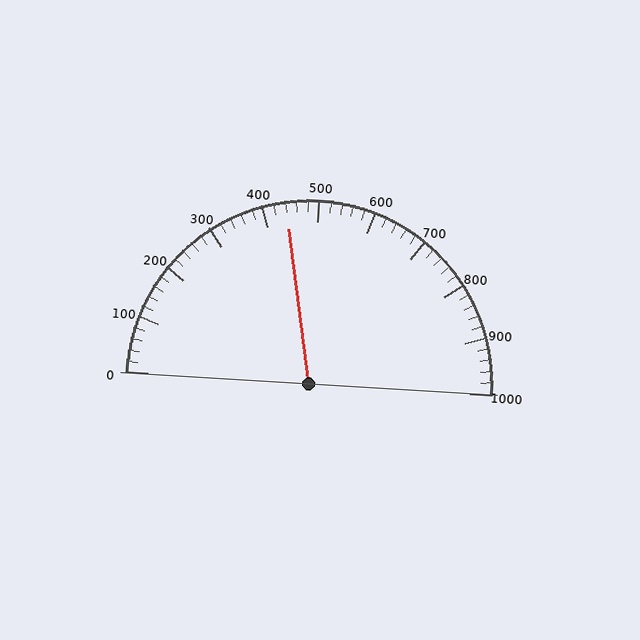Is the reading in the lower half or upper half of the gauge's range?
The reading is in the lower half of the range (0 to 1000).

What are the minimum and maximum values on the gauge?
The gauge ranges from 0 to 1000.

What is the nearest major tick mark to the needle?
The nearest major tick mark is 400.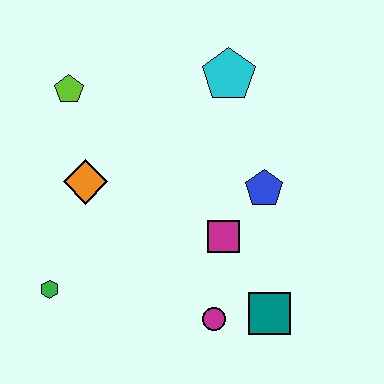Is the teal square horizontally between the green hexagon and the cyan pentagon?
No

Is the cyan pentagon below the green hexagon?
No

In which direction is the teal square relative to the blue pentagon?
The teal square is below the blue pentagon.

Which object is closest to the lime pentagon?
The orange diamond is closest to the lime pentagon.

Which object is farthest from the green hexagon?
The cyan pentagon is farthest from the green hexagon.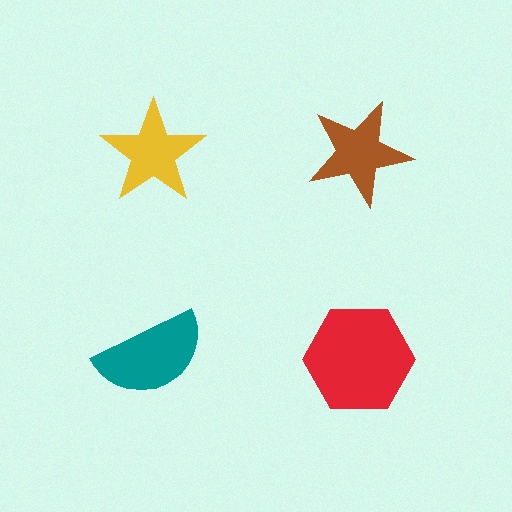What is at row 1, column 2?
A brown star.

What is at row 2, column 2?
A red hexagon.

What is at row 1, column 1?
A yellow star.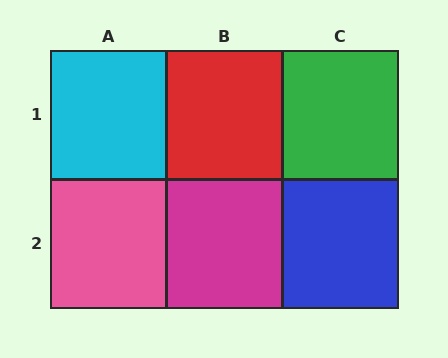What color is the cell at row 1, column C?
Green.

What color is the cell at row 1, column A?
Cyan.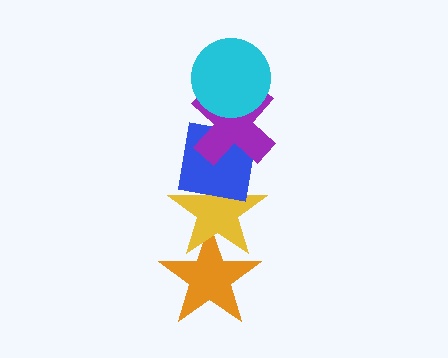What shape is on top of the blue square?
The purple cross is on top of the blue square.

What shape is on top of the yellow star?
The blue square is on top of the yellow star.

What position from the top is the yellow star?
The yellow star is 4th from the top.